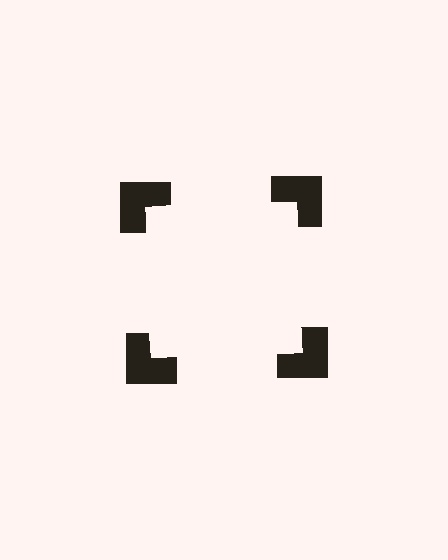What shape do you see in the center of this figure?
An illusory square — its edges are inferred from the aligned wedge cuts in the notched squares, not physically drawn.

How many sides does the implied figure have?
4 sides.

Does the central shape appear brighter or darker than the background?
It typically appears slightly brighter than the background, even though no actual brightness change is drawn.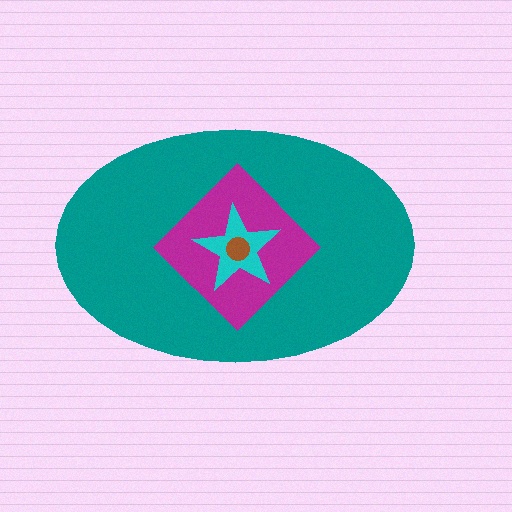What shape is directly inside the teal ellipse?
The magenta diamond.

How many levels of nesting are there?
4.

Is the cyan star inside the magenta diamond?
Yes.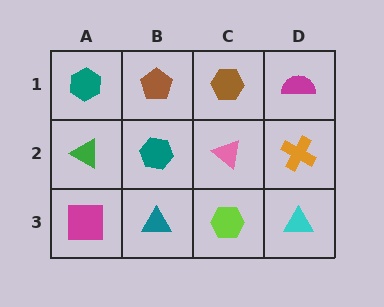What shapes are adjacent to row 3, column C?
A pink triangle (row 2, column C), a teal triangle (row 3, column B), a cyan triangle (row 3, column D).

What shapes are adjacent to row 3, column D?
An orange cross (row 2, column D), a lime hexagon (row 3, column C).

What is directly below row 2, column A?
A magenta square.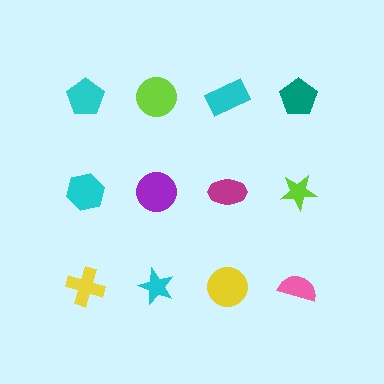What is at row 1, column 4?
A teal pentagon.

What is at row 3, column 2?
A cyan star.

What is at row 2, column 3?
A magenta ellipse.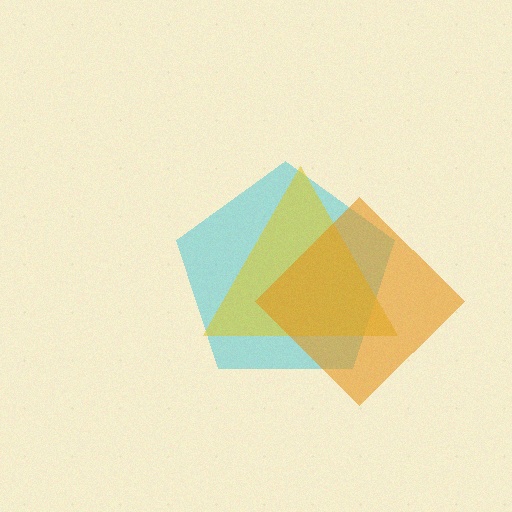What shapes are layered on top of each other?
The layered shapes are: a cyan pentagon, a yellow triangle, an orange diamond.